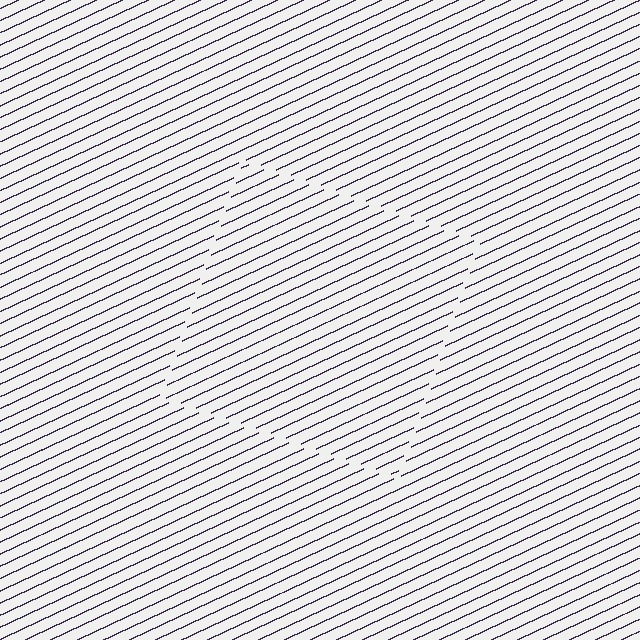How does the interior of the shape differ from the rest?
The interior of the shape contains the same grating, shifted by half a period — the contour is defined by the phase discontinuity where line-ends from the inner and outer gratings abut.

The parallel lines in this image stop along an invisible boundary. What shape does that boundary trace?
An illusory square. The interior of the shape contains the same grating, shifted by half a period — the contour is defined by the phase discontinuity where line-ends from the inner and outer gratings abut.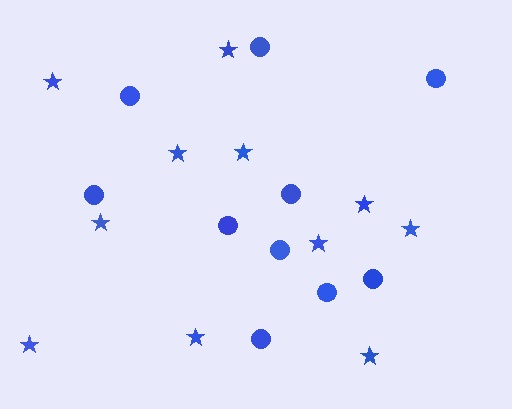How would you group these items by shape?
There are 2 groups: one group of circles (10) and one group of stars (11).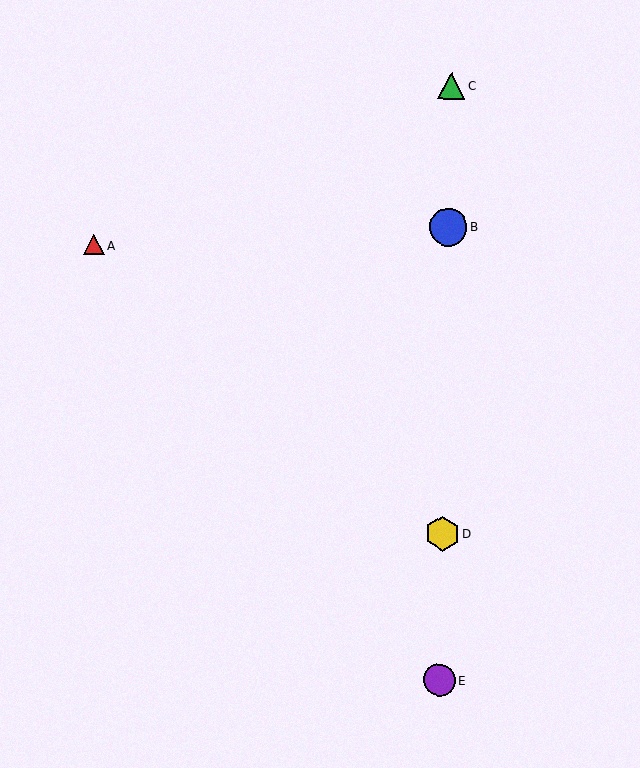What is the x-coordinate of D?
Object D is at x≈442.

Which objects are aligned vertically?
Objects B, C, D, E are aligned vertically.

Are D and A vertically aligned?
No, D is at x≈442 and A is at x≈94.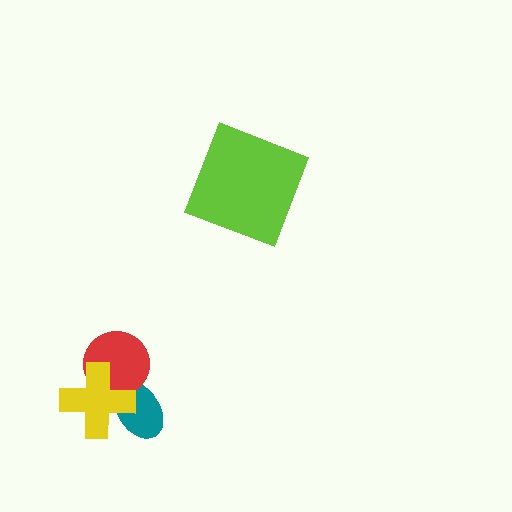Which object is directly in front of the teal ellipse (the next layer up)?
The red circle is directly in front of the teal ellipse.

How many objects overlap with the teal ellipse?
2 objects overlap with the teal ellipse.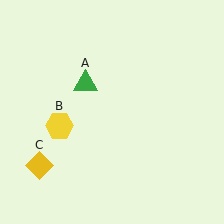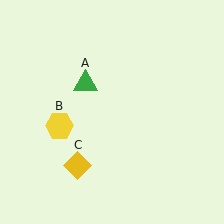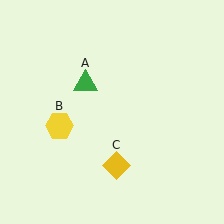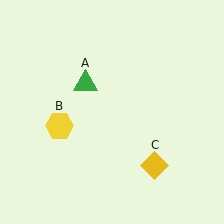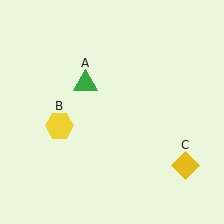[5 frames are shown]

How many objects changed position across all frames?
1 object changed position: yellow diamond (object C).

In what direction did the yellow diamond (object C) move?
The yellow diamond (object C) moved right.